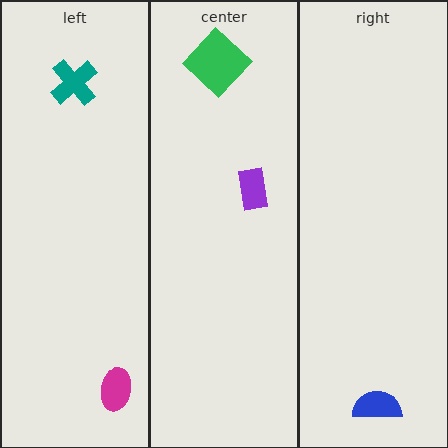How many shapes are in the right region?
1.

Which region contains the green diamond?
The center region.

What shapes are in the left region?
The teal cross, the magenta ellipse.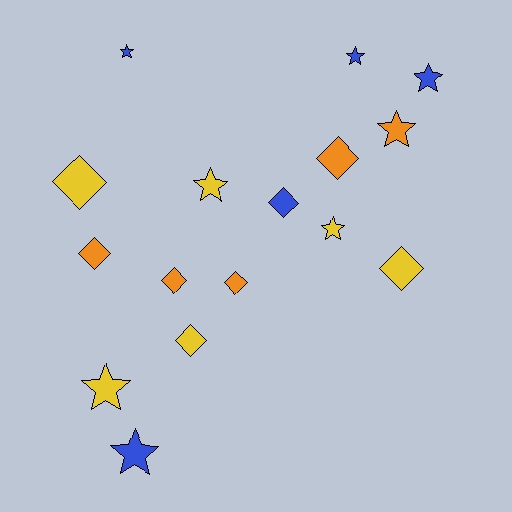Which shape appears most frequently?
Star, with 8 objects.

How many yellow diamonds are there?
There are 3 yellow diamonds.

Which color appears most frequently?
Yellow, with 6 objects.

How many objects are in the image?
There are 16 objects.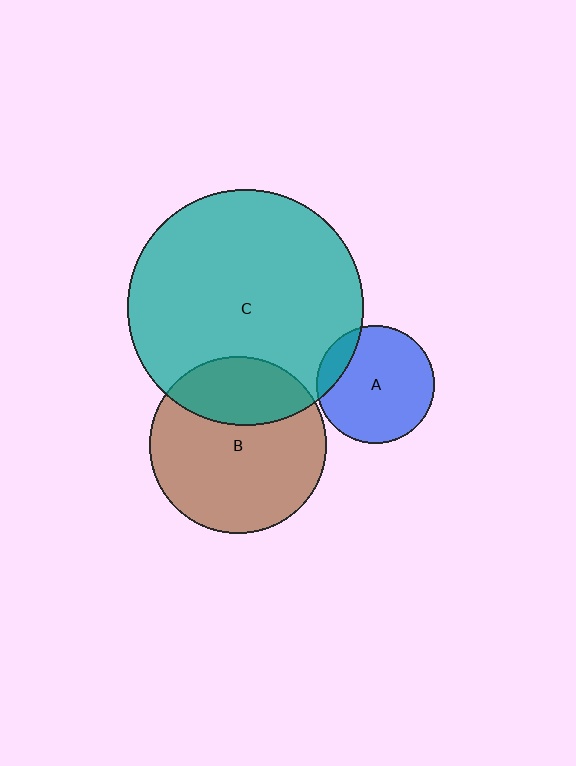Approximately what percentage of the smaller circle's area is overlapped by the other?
Approximately 30%.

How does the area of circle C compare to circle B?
Approximately 1.8 times.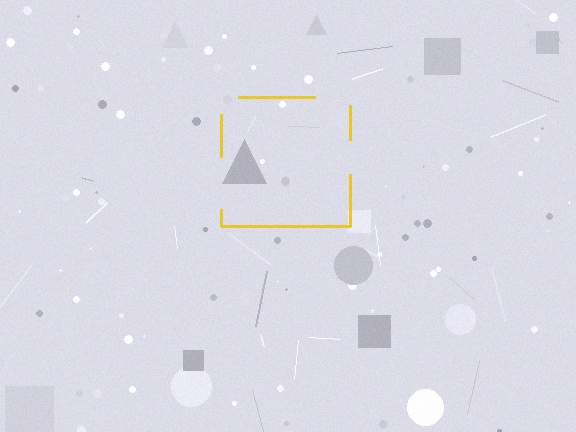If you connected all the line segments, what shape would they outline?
They would outline a square.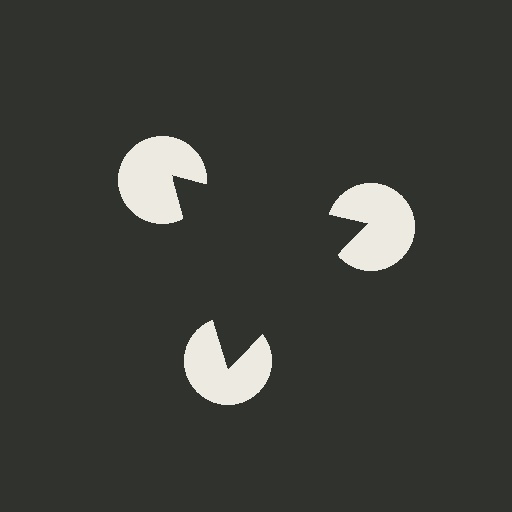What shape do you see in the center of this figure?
An illusory triangle — its edges are inferred from the aligned wedge cuts in the pac-man discs, not physically drawn.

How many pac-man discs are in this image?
There are 3 — one at each vertex of the illusory triangle.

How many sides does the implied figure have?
3 sides.